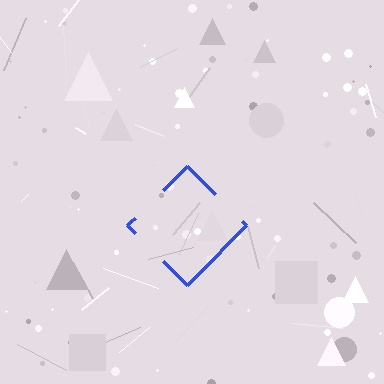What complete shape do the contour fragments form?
The contour fragments form a diamond.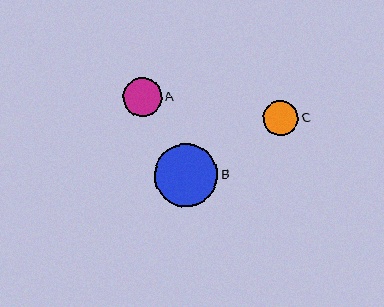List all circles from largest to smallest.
From largest to smallest: B, A, C.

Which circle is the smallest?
Circle C is the smallest with a size of approximately 35 pixels.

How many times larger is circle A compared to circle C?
Circle A is approximately 1.1 times the size of circle C.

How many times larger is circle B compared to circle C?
Circle B is approximately 1.8 times the size of circle C.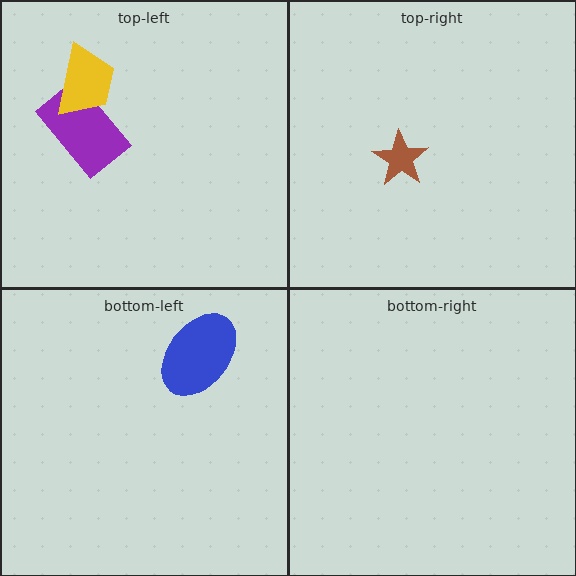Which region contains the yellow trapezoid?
The top-left region.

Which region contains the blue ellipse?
The bottom-left region.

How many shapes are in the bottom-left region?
1.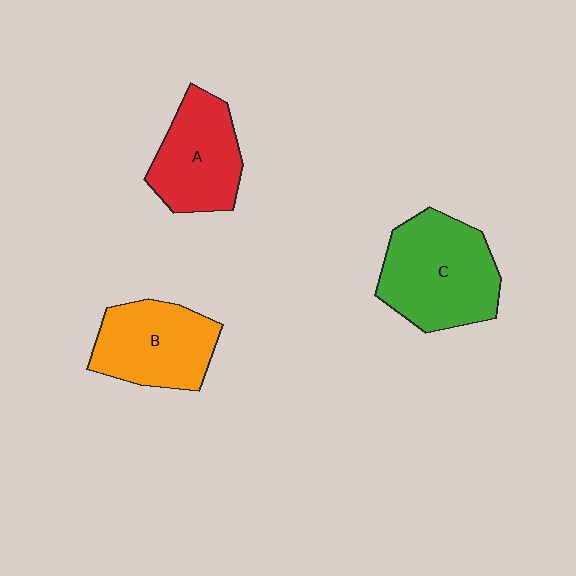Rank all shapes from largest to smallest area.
From largest to smallest: C (green), B (orange), A (red).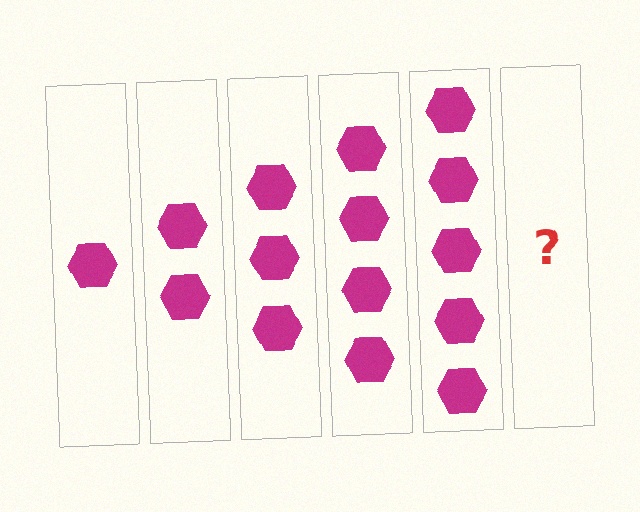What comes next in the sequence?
The next element should be 6 hexagons.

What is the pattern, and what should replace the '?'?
The pattern is that each step adds one more hexagon. The '?' should be 6 hexagons.